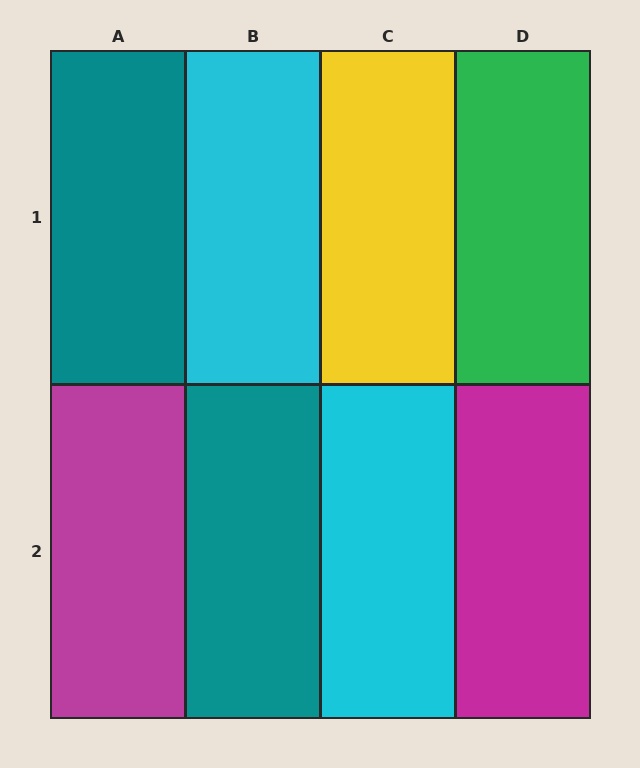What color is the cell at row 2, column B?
Teal.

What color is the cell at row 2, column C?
Cyan.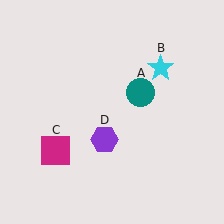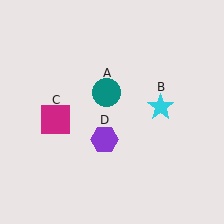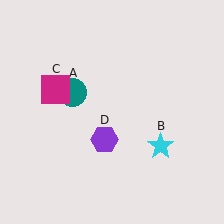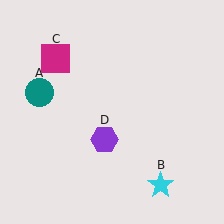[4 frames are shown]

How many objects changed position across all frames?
3 objects changed position: teal circle (object A), cyan star (object B), magenta square (object C).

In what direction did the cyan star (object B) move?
The cyan star (object B) moved down.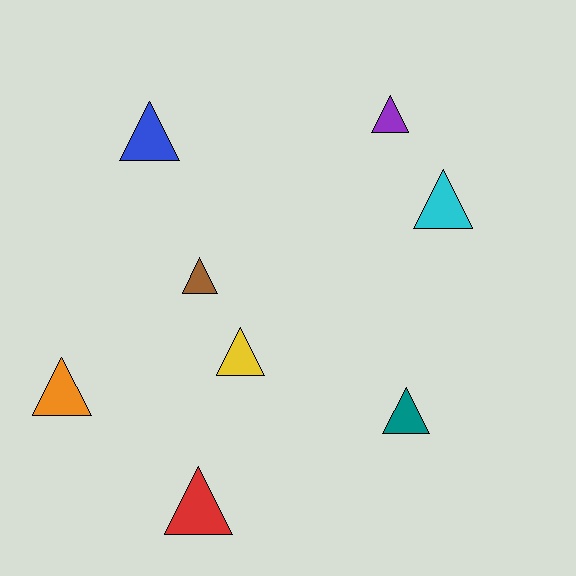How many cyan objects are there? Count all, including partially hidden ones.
There is 1 cyan object.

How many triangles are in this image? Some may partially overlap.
There are 8 triangles.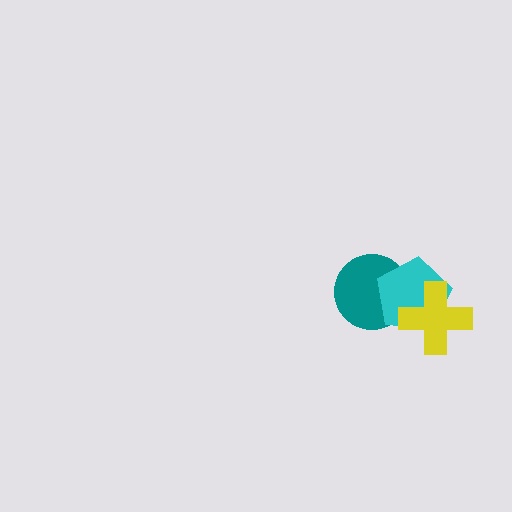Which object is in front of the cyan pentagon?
The yellow cross is in front of the cyan pentagon.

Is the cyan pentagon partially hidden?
Yes, it is partially covered by another shape.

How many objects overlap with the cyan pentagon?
2 objects overlap with the cyan pentagon.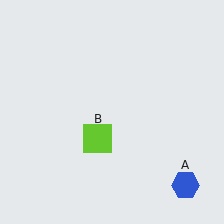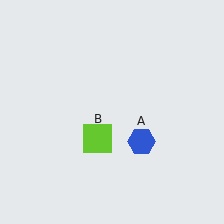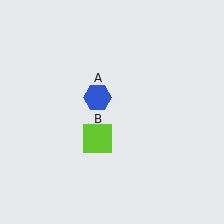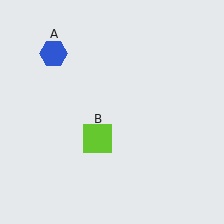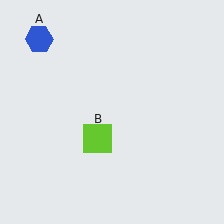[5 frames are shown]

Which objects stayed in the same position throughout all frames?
Lime square (object B) remained stationary.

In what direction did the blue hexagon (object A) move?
The blue hexagon (object A) moved up and to the left.